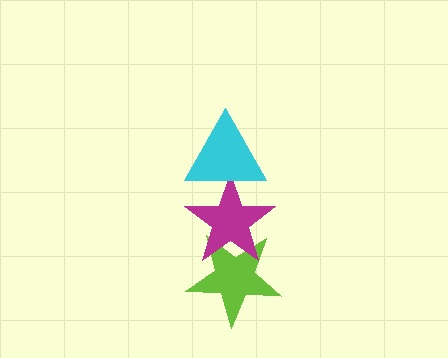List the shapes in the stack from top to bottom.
From top to bottom: the cyan triangle, the magenta star, the lime star.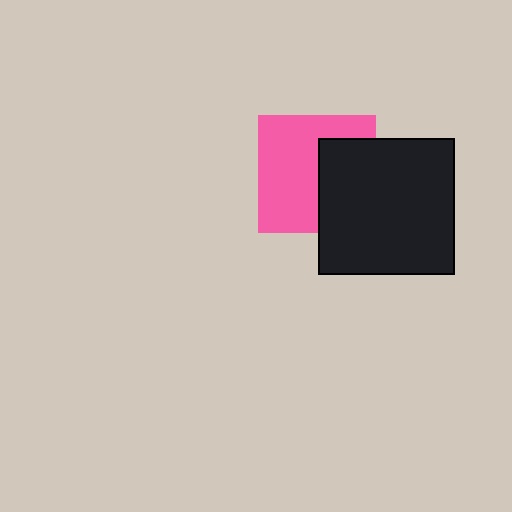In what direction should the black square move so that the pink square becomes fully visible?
The black square should move right. That is the shortest direction to clear the overlap and leave the pink square fully visible.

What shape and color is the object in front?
The object in front is a black square.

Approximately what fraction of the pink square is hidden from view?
Roughly 40% of the pink square is hidden behind the black square.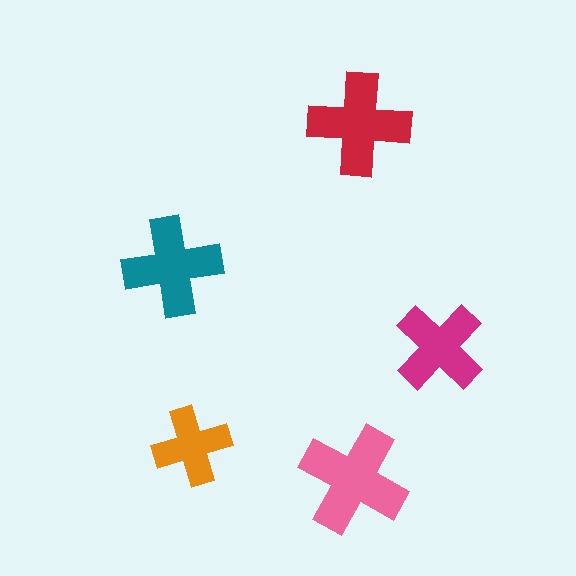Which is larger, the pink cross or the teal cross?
The pink one.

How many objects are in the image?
There are 5 objects in the image.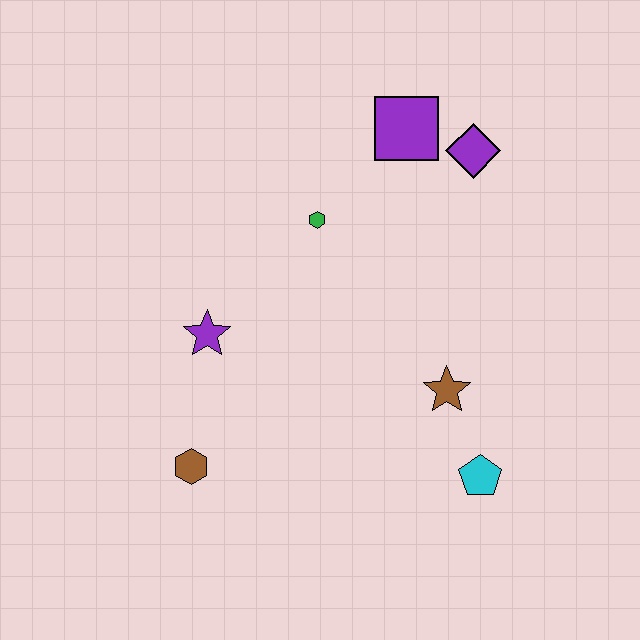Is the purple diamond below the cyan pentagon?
No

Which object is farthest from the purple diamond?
The brown hexagon is farthest from the purple diamond.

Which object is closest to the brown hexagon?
The purple star is closest to the brown hexagon.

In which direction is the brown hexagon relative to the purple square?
The brown hexagon is below the purple square.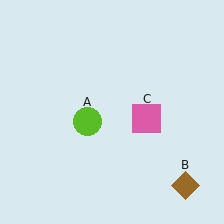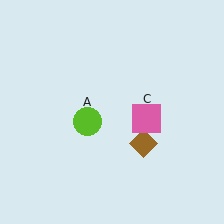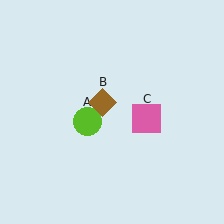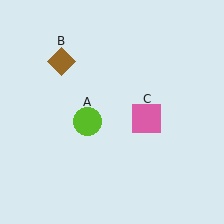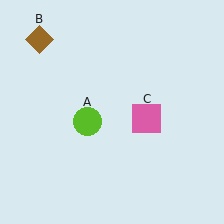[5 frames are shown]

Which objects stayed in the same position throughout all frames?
Lime circle (object A) and pink square (object C) remained stationary.